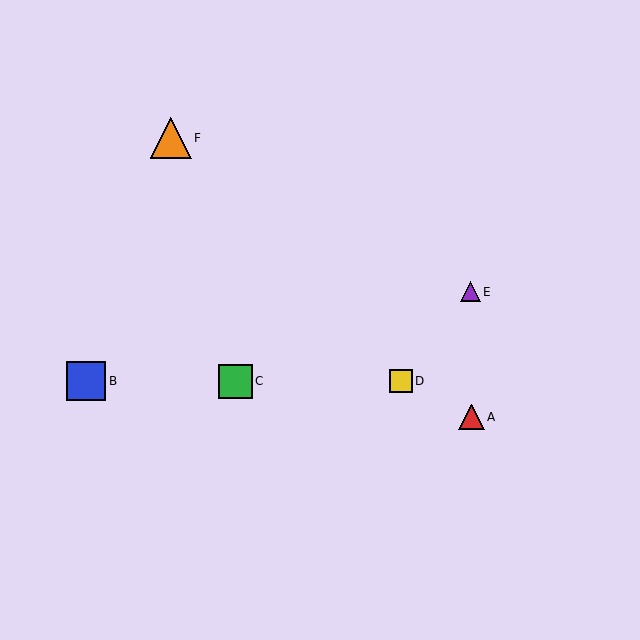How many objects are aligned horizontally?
3 objects (B, C, D) are aligned horizontally.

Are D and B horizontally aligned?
Yes, both are at y≈381.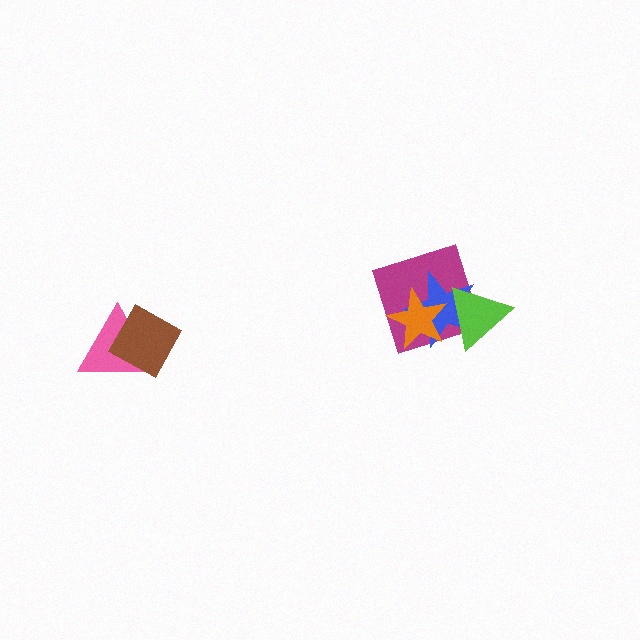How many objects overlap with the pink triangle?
1 object overlaps with the pink triangle.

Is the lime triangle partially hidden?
No, no other shape covers it.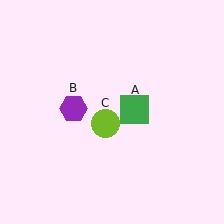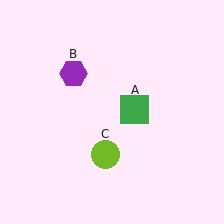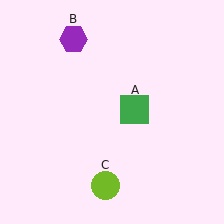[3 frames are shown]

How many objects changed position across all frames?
2 objects changed position: purple hexagon (object B), lime circle (object C).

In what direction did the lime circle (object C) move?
The lime circle (object C) moved down.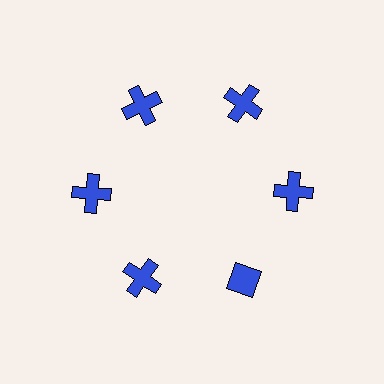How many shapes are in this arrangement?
There are 6 shapes arranged in a ring pattern.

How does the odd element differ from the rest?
It has a different shape: diamond instead of cross.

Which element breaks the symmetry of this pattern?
The blue diamond at roughly the 5 o'clock position breaks the symmetry. All other shapes are blue crosses.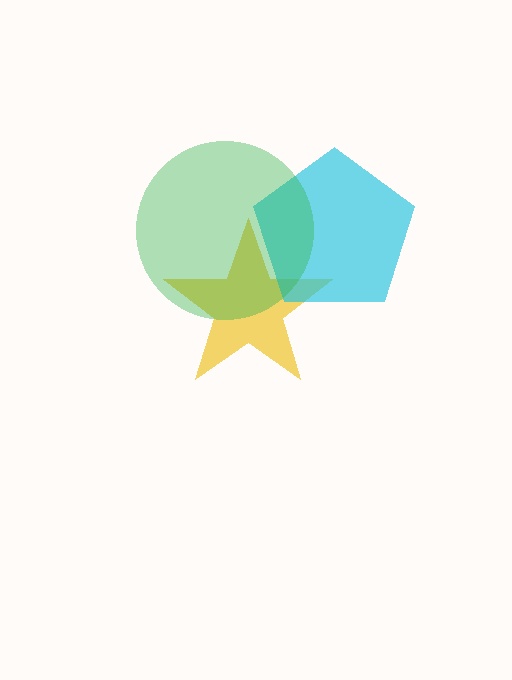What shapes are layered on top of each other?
The layered shapes are: a yellow star, a cyan pentagon, a green circle.